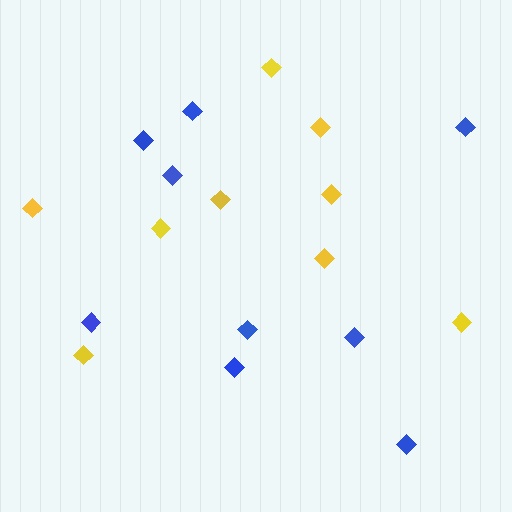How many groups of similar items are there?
There are 2 groups: one group of yellow diamonds (9) and one group of blue diamonds (9).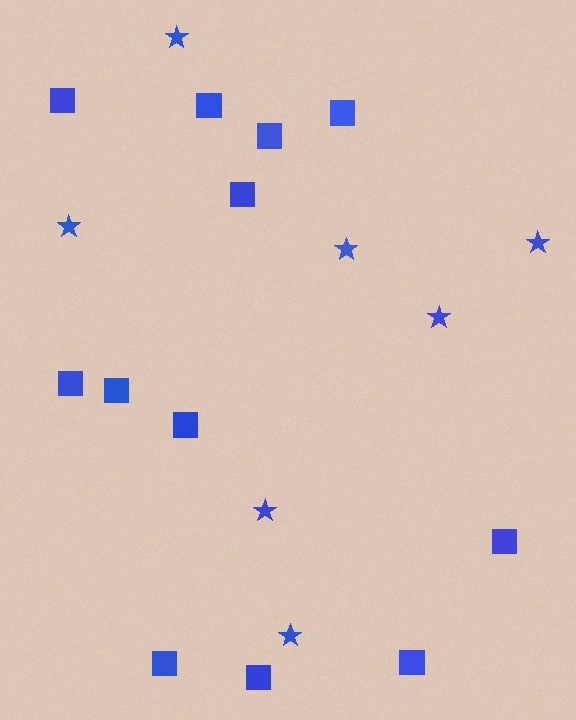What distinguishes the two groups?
There are 2 groups: one group of squares (12) and one group of stars (7).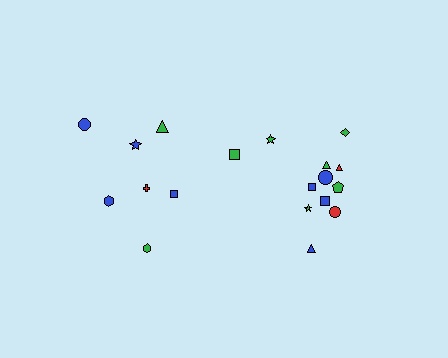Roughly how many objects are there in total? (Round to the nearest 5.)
Roughly 20 objects in total.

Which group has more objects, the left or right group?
The right group.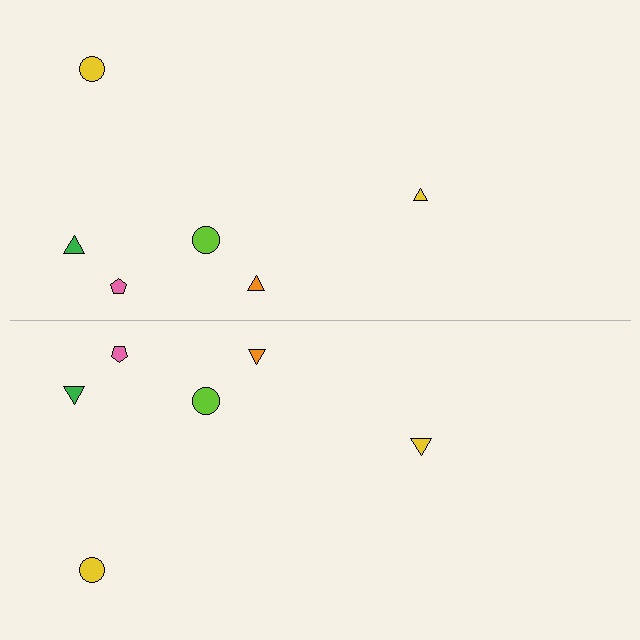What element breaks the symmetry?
The yellow triangle on the bottom side has a different size than its mirror counterpart.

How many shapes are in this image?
There are 12 shapes in this image.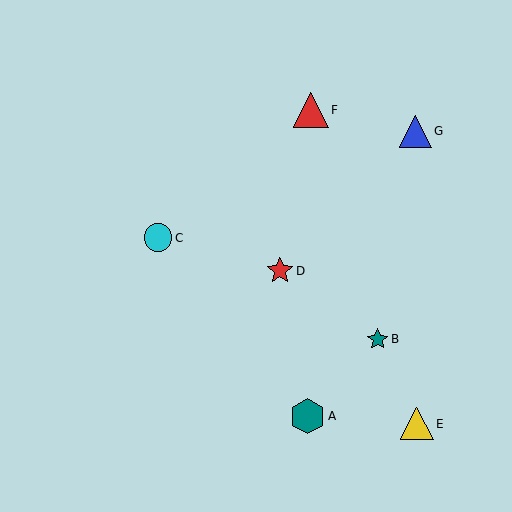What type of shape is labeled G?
Shape G is a blue triangle.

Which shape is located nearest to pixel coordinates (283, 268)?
The red star (labeled D) at (280, 271) is nearest to that location.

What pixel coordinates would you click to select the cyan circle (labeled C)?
Click at (158, 238) to select the cyan circle C.